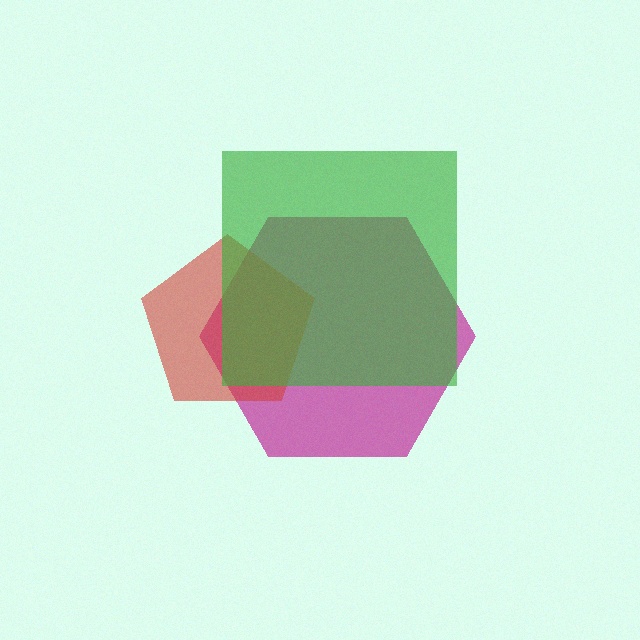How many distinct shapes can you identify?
There are 3 distinct shapes: a magenta hexagon, a red pentagon, a green square.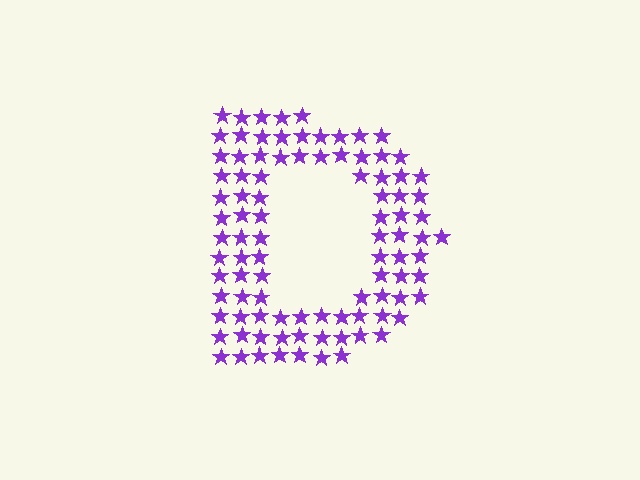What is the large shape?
The large shape is the letter D.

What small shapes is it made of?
It is made of small stars.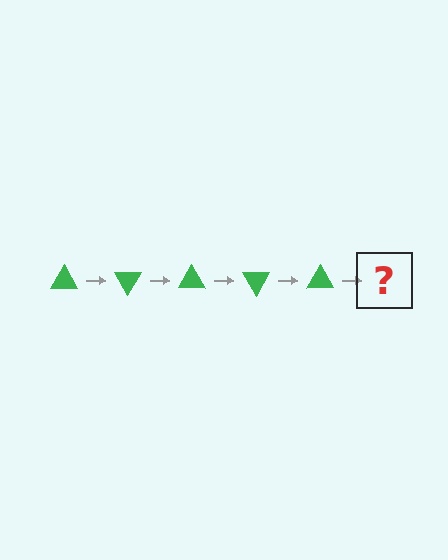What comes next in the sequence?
The next element should be a green triangle rotated 300 degrees.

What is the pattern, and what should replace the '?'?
The pattern is that the triangle rotates 60 degrees each step. The '?' should be a green triangle rotated 300 degrees.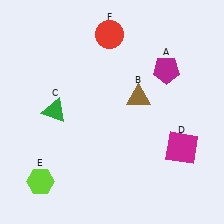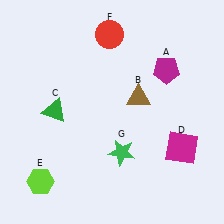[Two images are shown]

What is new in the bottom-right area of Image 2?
A green star (G) was added in the bottom-right area of Image 2.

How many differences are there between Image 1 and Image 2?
There is 1 difference between the two images.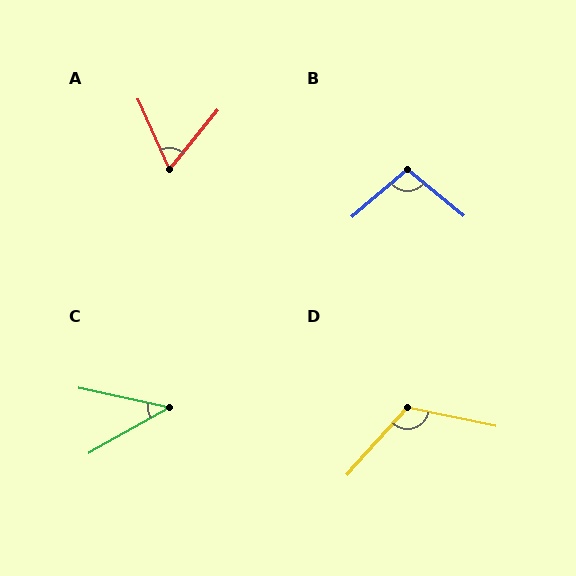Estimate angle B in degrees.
Approximately 100 degrees.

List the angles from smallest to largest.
C (42°), A (63°), B (100°), D (120°).